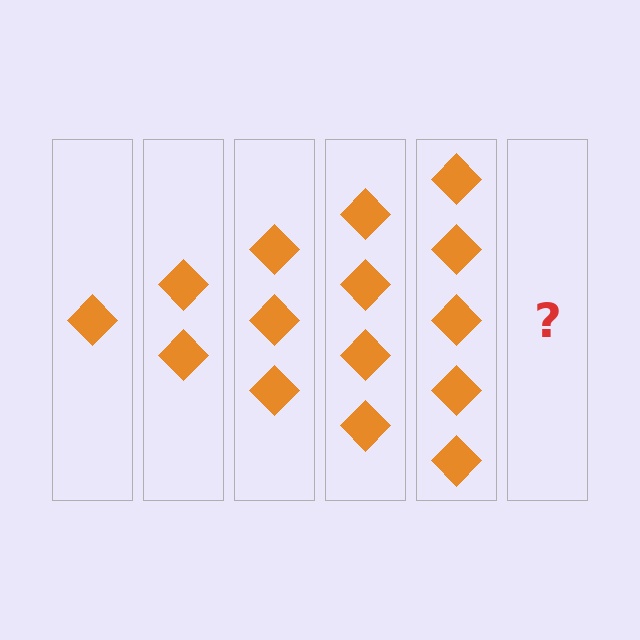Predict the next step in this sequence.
The next step is 6 diamonds.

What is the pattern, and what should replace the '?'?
The pattern is that each step adds one more diamond. The '?' should be 6 diamonds.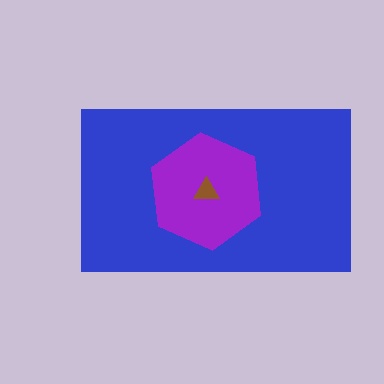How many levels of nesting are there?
3.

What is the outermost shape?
The blue rectangle.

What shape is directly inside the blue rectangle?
The purple hexagon.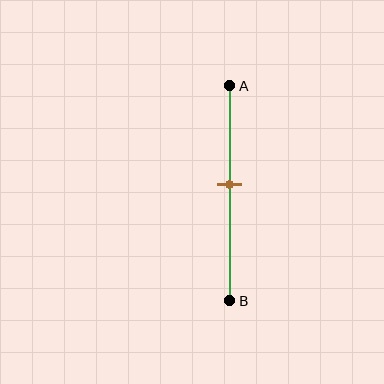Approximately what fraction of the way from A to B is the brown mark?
The brown mark is approximately 45% of the way from A to B.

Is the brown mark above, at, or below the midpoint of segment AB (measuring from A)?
The brown mark is above the midpoint of segment AB.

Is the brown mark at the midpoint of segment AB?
No, the mark is at about 45% from A, not at the 50% midpoint.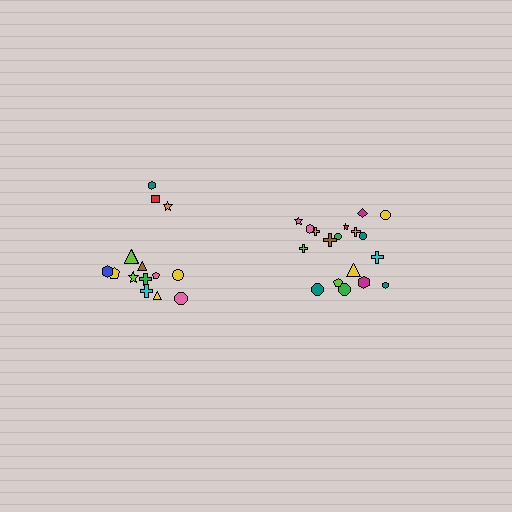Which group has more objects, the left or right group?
The right group.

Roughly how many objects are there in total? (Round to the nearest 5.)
Roughly 35 objects in total.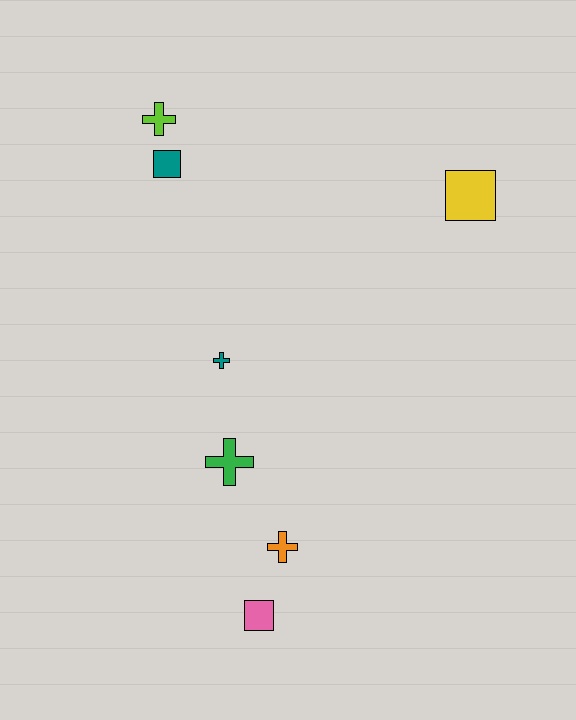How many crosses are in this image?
There are 4 crosses.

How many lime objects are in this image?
There is 1 lime object.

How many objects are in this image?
There are 7 objects.